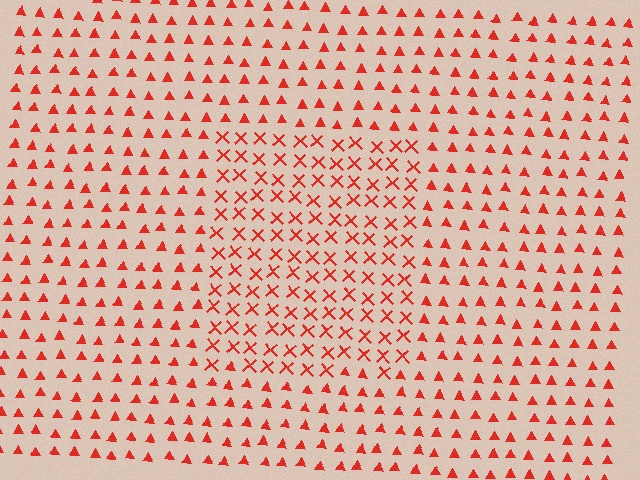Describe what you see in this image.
The image is filled with small red elements arranged in a uniform grid. A rectangle-shaped region contains X marks, while the surrounding area contains triangles. The boundary is defined purely by the change in element shape.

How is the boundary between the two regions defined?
The boundary is defined by a change in element shape: X marks inside vs. triangles outside. All elements share the same color and spacing.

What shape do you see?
I see a rectangle.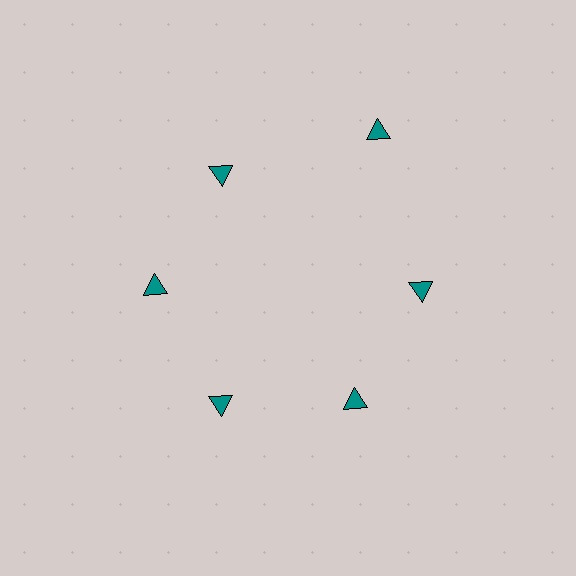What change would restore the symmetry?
The symmetry would be restored by moving it inward, back onto the ring so that all 6 triangles sit at equal angles and equal distance from the center.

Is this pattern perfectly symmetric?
No. The 6 teal triangles are arranged in a ring, but one element near the 1 o'clock position is pushed outward from the center, breaking the 6-fold rotational symmetry.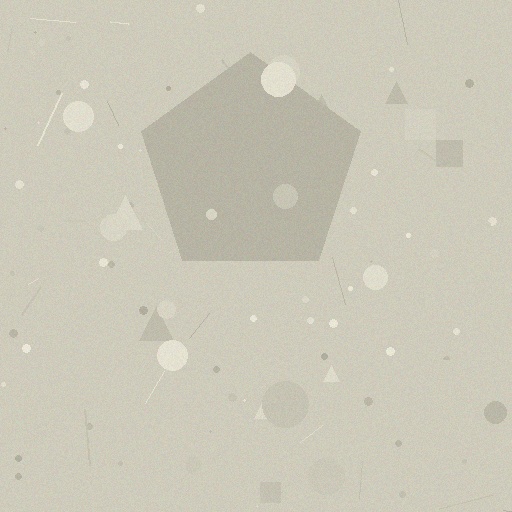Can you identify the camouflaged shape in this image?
The camouflaged shape is a pentagon.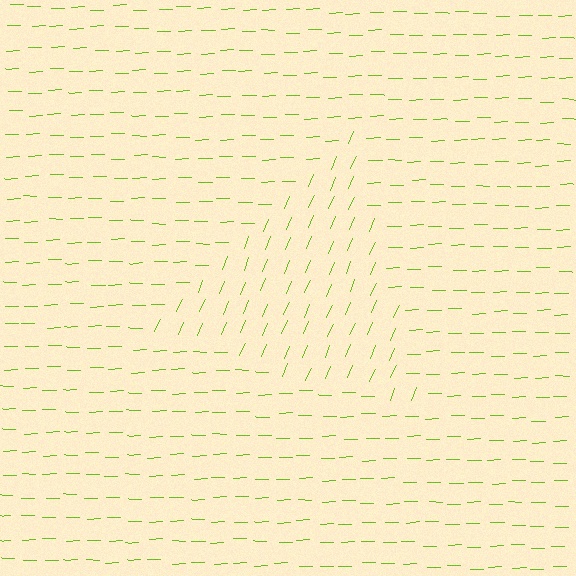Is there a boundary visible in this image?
Yes, there is a texture boundary formed by a change in line orientation.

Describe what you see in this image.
The image is filled with small lime line segments. A triangle region in the image has lines oriented differently from the surrounding lines, creating a visible texture boundary.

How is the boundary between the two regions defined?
The boundary is defined purely by a change in line orientation (approximately 65 degrees difference). All lines are the same color and thickness.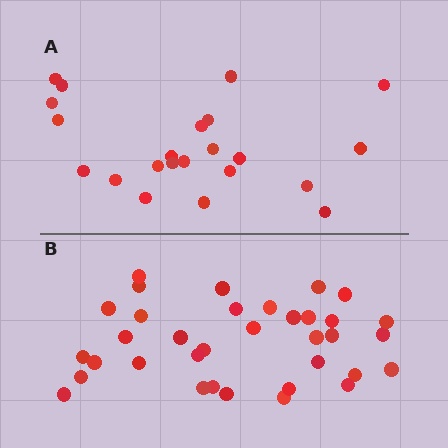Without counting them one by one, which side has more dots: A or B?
Region B (the bottom region) has more dots.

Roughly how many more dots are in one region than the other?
Region B has approximately 15 more dots than region A.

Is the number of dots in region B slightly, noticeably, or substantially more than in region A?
Region B has substantially more. The ratio is roughly 1.6 to 1.